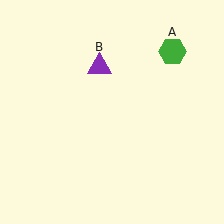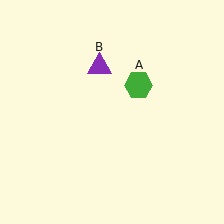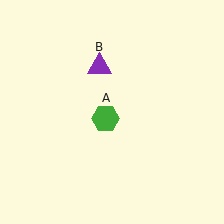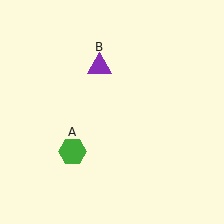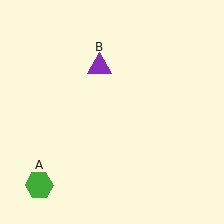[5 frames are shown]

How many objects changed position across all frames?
1 object changed position: green hexagon (object A).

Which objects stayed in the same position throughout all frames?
Purple triangle (object B) remained stationary.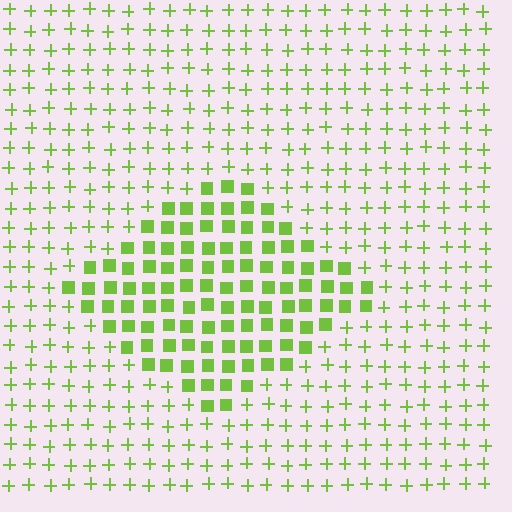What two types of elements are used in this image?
The image uses squares inside the diamond region and plus signs outside it.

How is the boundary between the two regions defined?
The boundary is defined by a change in element shape: squares inside vs. plus signs outside. All elements share the same color and spacing.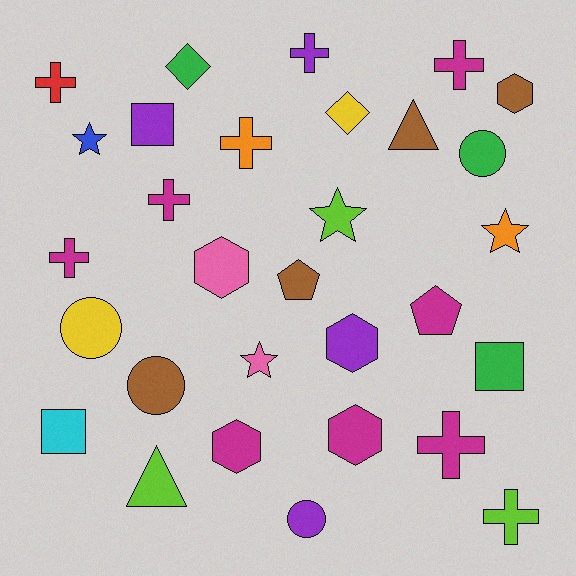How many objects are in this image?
There are 30 objects.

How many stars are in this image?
There are 4 stars.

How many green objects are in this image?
There are 3 green objects.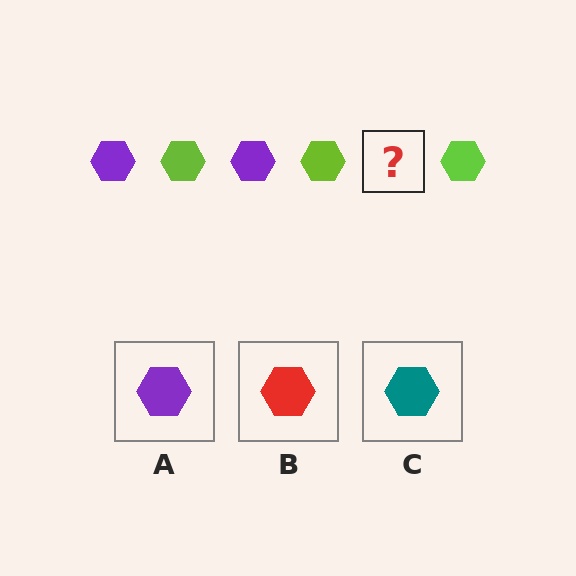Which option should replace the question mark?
Option A.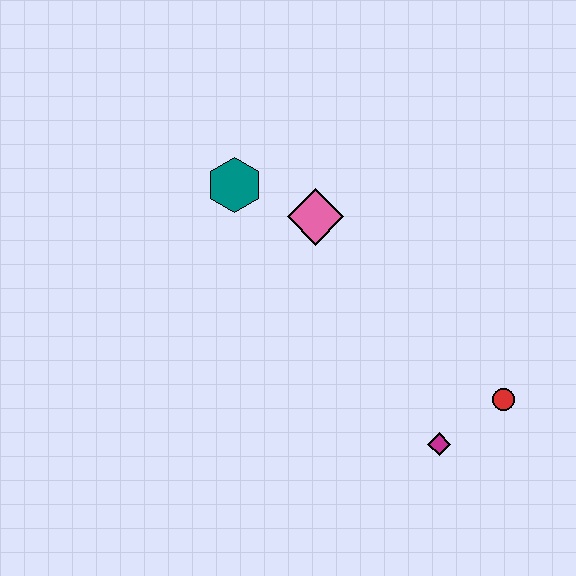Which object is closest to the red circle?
The magenta diamond is closest to the red circle.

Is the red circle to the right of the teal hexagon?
Yes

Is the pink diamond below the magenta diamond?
No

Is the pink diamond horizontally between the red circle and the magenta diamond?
No